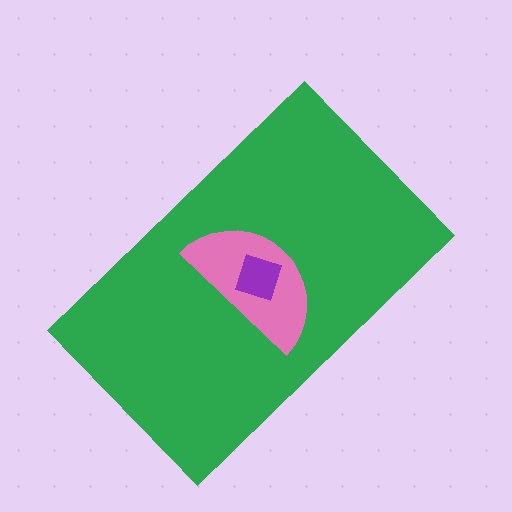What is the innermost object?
The purple square.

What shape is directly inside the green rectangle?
The pink semicircle.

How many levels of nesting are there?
3.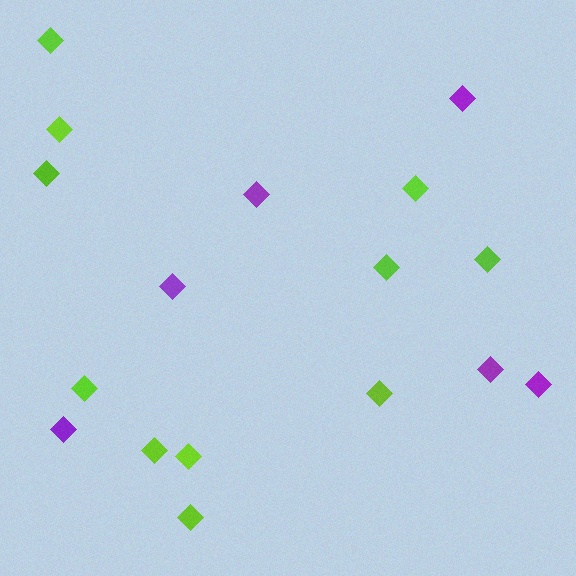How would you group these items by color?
There are 2 groups: one group of lime diamonds (11) and one group of purple diamonds (6).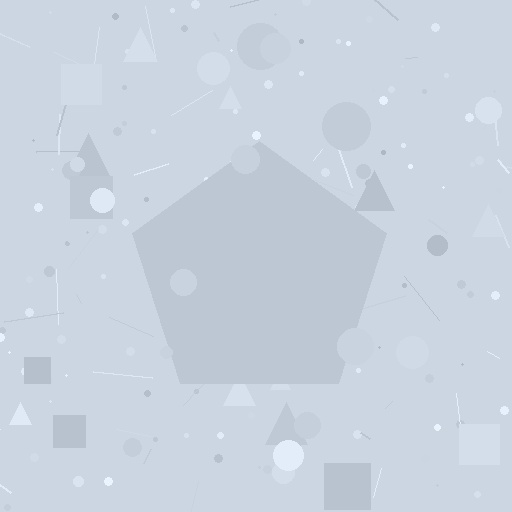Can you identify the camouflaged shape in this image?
The camouflaged shape is a pentagon.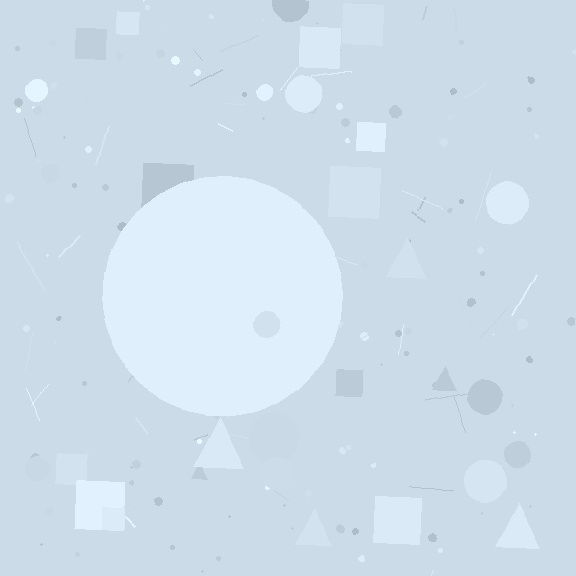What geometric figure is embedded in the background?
A circle is embedded in the background.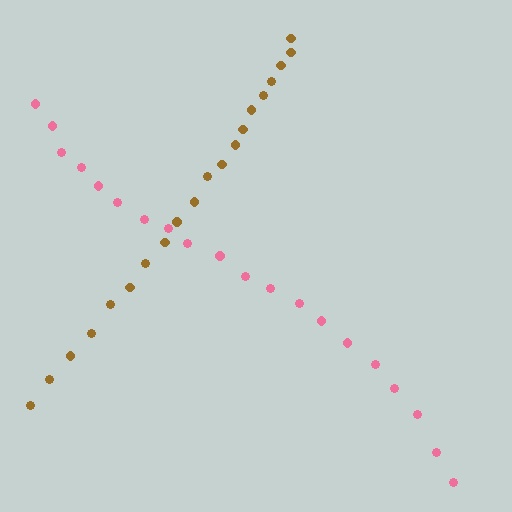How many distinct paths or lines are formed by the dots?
There are 2 distinct paths.